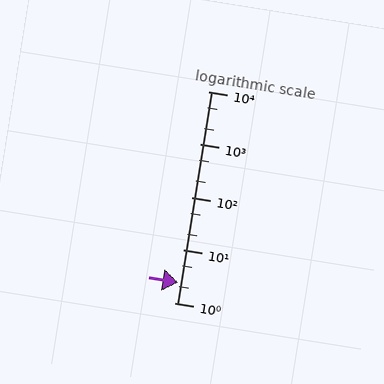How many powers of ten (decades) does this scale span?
The scale spans 4 decades, from 1 to 10000.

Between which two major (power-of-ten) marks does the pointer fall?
The pointer is between 1 and 10.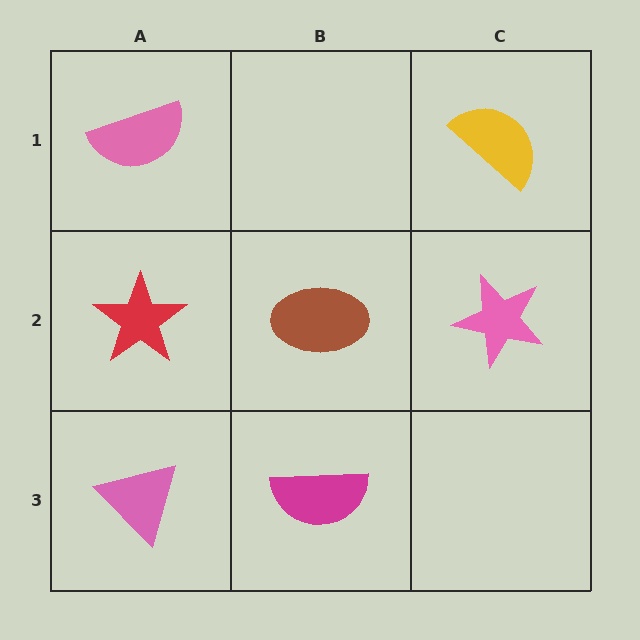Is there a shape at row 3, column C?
No, that cell is empty.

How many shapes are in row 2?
3 shapes.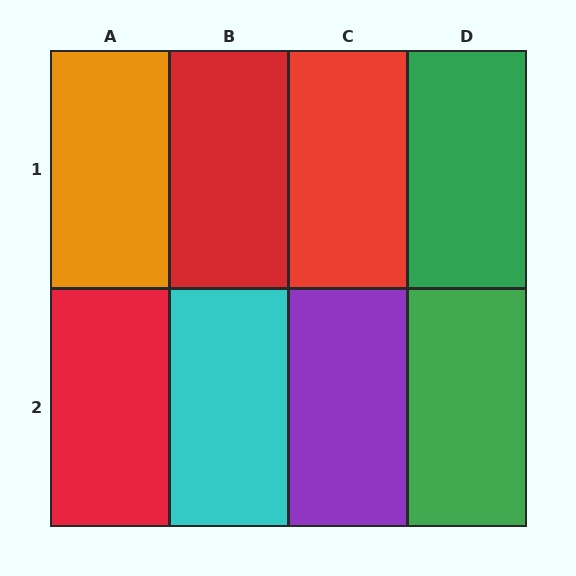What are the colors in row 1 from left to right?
Orange, red, red, green.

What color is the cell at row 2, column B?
Cyan.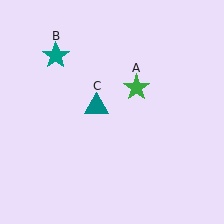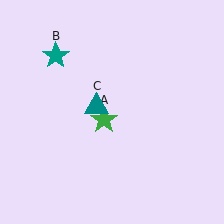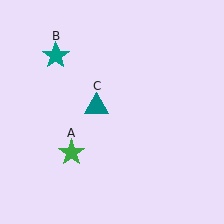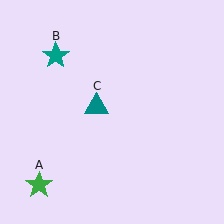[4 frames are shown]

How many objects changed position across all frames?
1 object changed position: green star (object A).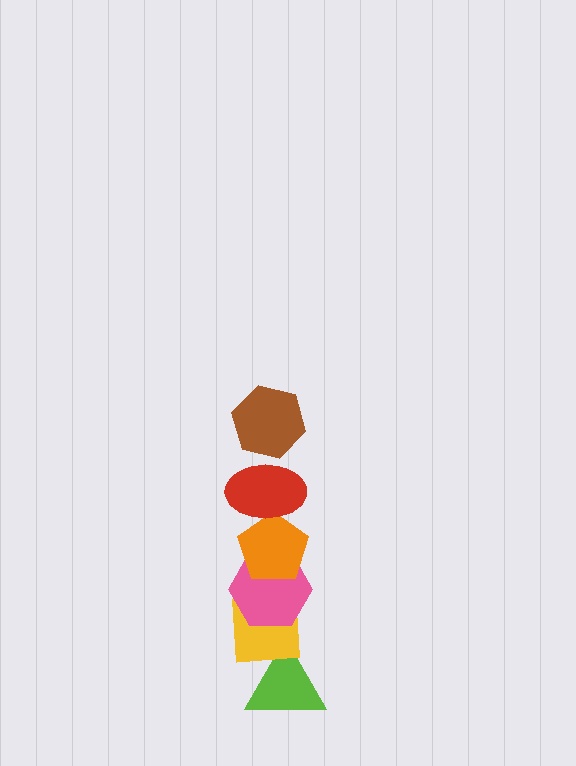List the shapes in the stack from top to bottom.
From top to bottom: the brown hexagon, the red ellipse, the orange pentagon, the pink hexagon, the yellow square, the lime triangle.